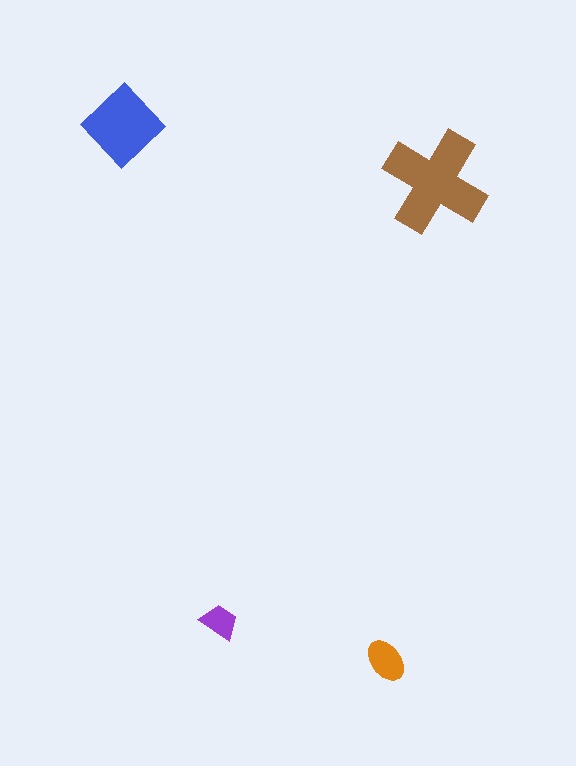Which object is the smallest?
The purple trapezoid.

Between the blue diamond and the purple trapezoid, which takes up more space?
The blue diamond.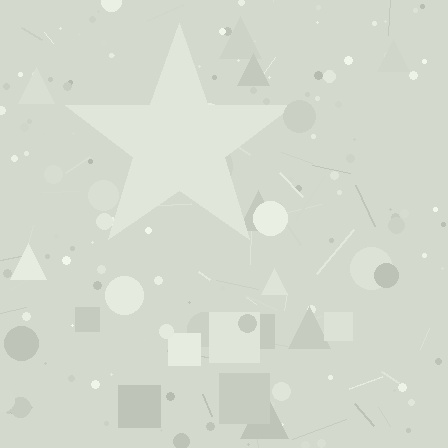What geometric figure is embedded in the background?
A star is embedded in the background.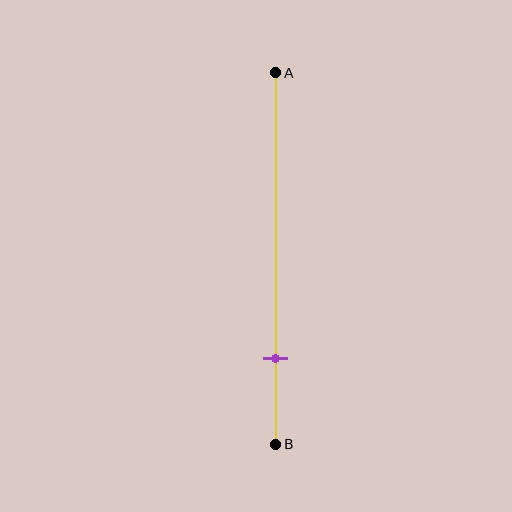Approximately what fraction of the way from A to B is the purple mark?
The purple mark is approximately 75% of the way from A to B.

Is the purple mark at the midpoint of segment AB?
No, the mark is at about 75% from A, not at the 50% midpoint.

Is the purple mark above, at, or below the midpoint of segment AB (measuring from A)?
The purple mark is below the midpoint of segment AB.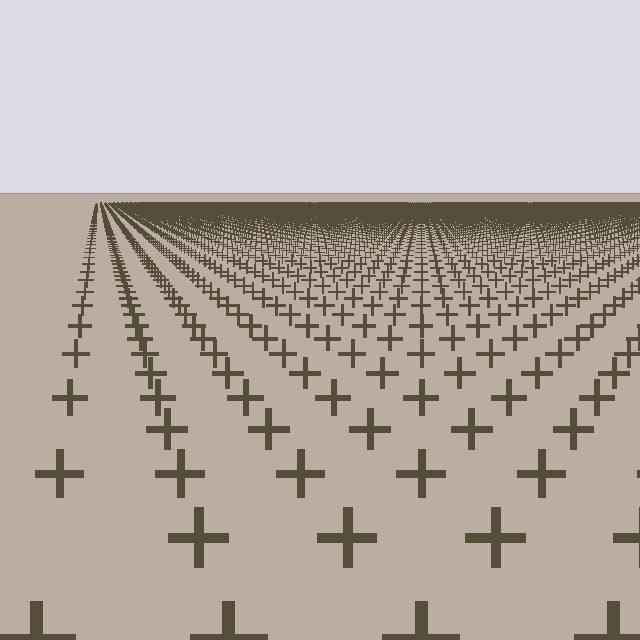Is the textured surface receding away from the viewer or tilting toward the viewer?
The surface is receding away from the viewer. Texture elements get smaller and denser toward the top.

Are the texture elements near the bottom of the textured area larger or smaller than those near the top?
Larger. Near the bottom, elements are closer to the viewer and appear at a bigger on-screen size.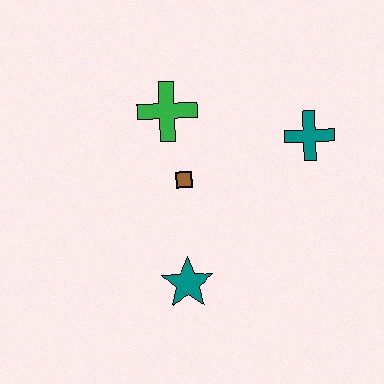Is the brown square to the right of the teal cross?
No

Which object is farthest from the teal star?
The teal cross is farthest from the teal star.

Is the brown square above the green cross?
No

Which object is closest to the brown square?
The green cross is closest to the brown square.